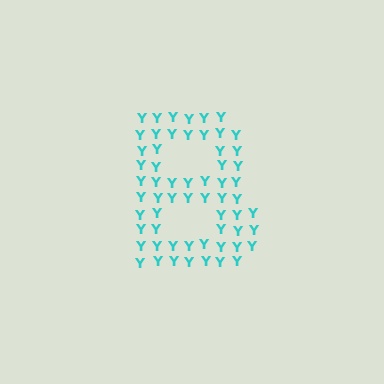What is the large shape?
The large shape is the letter B.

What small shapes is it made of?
It is made of small letter Y's.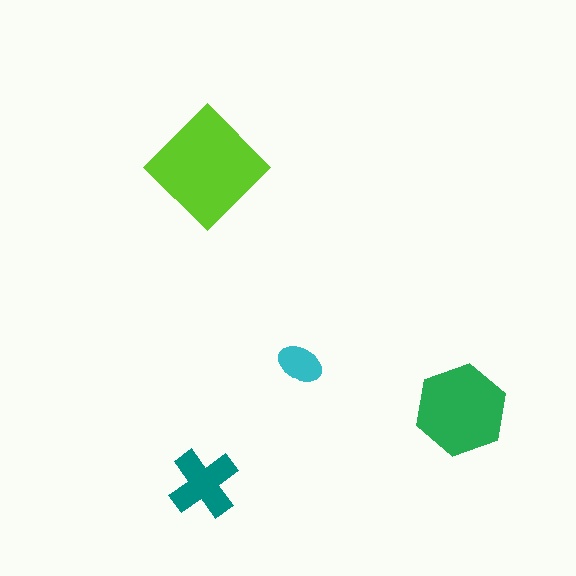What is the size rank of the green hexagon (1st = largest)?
2nd.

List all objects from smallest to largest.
The cyan ellipse, the teal cross, the green hexagon, the lime diamond.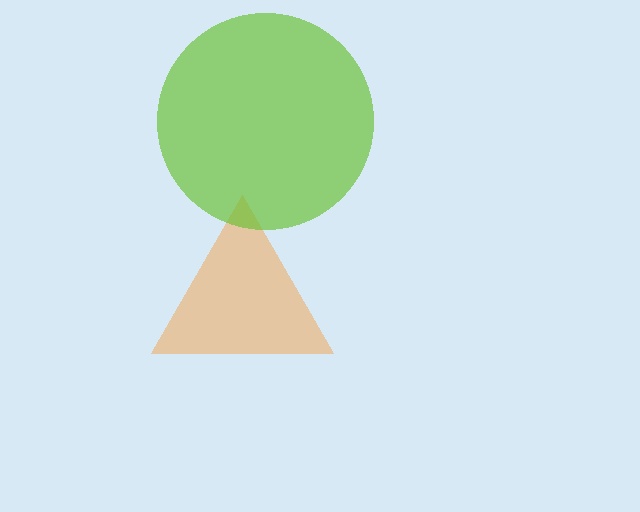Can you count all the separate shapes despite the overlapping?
Yes, there are 2 separate shapes.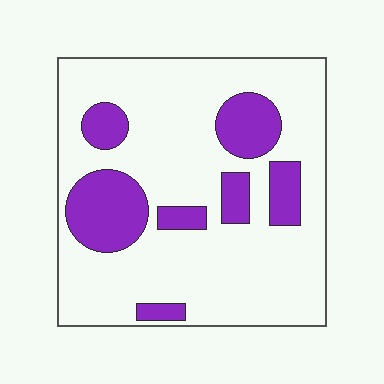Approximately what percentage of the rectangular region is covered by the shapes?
Approximately 25%.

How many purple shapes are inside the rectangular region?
7.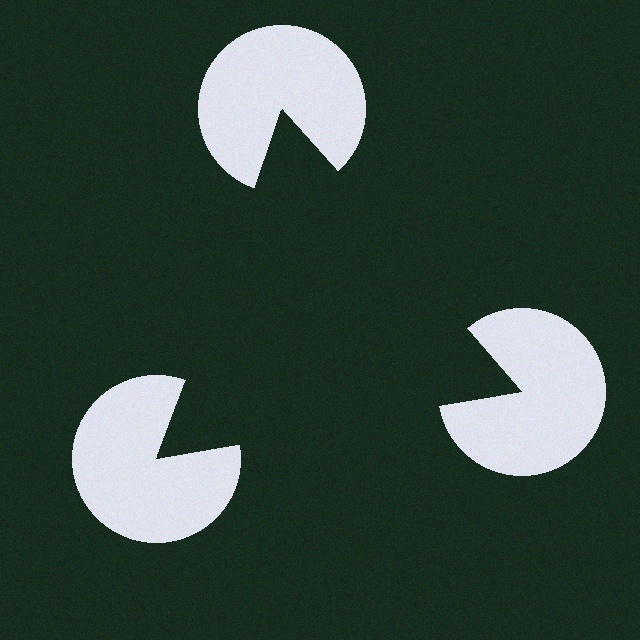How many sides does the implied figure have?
3 sides.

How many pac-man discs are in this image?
There are 3 — one at each vertex of the illusory triangle.